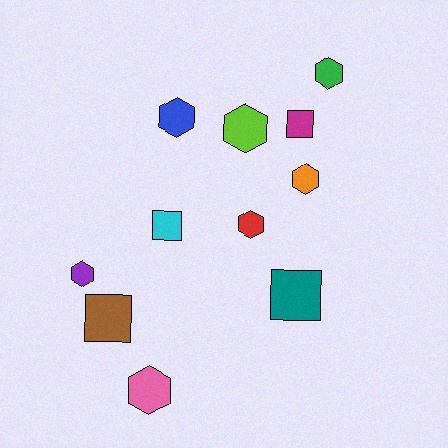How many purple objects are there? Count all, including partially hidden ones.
There is 1 purple object.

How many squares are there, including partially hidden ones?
There are 4 squares.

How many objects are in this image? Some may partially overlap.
There are 11 objects.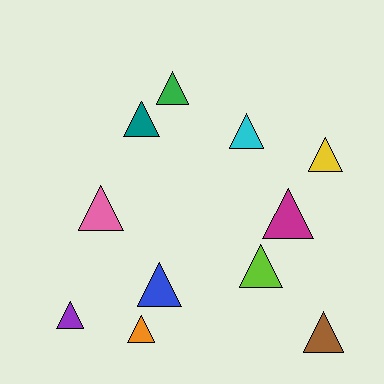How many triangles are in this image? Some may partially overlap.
There are 11 triangles.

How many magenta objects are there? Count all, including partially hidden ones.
There is 1 magenta object.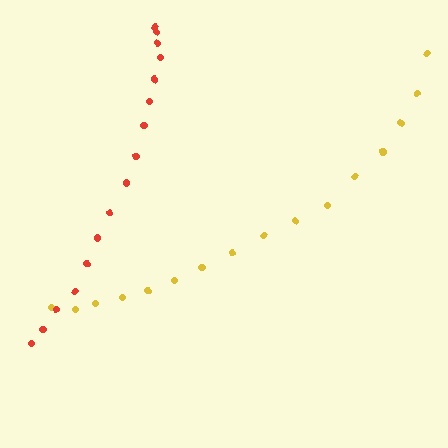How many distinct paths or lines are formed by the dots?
There are 2 distinct paths.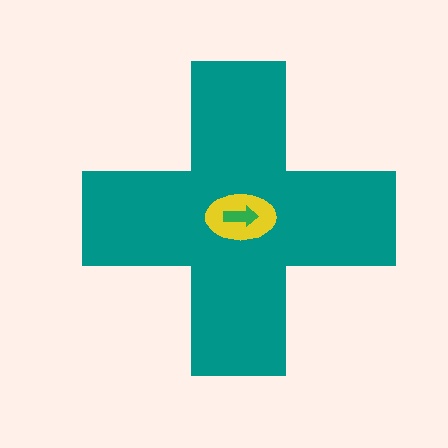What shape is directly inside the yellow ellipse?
The green arrow.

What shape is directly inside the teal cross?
The yellow ellipse.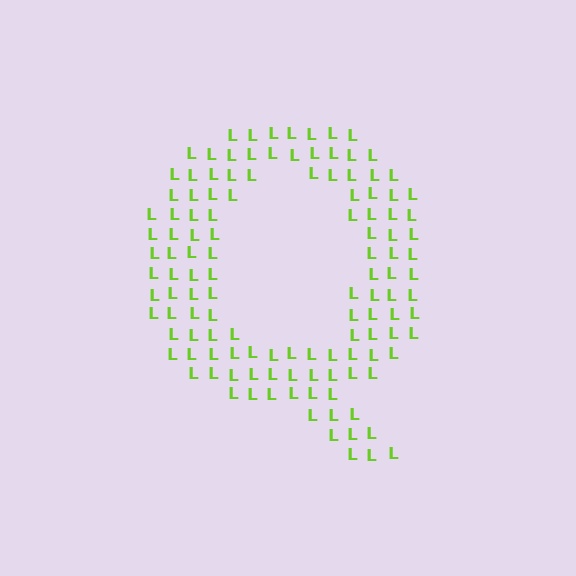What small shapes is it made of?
It is made of small letter L's.